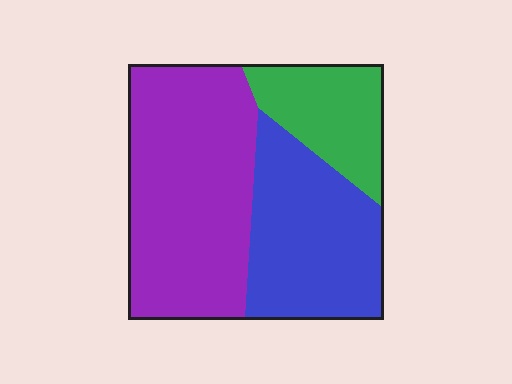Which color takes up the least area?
Green, at roughly 20%.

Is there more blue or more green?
Blue.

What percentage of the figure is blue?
Blue takes up between a sixth and a third of the figure.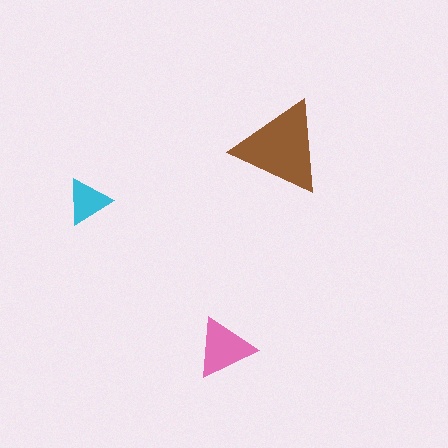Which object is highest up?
The brown triangle is topmost.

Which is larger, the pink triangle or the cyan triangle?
The pink one.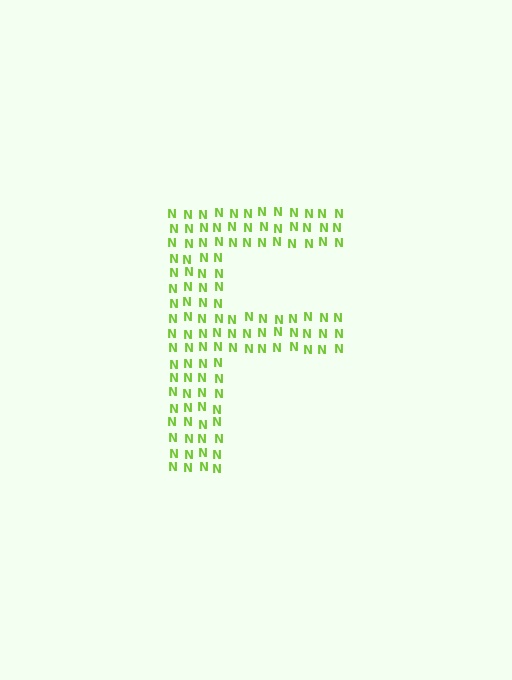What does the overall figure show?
The overall figure shows the letter F.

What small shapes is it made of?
It is made of small letter N's.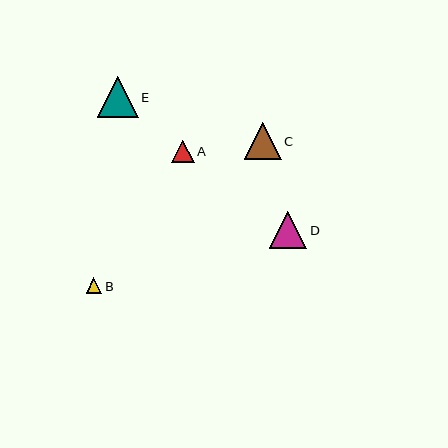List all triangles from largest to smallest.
From largest to smallest: E, D, C, A, B.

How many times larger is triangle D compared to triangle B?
Triangle D is approximately 2.4 times the size of triangle B.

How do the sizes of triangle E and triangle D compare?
Triangle E and triangle D are approximately the same size.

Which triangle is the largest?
Triangle E is the largest with a size of approximately 41 pixels.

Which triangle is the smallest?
Triangle B is the smallest with a size of approximately 16 pixels.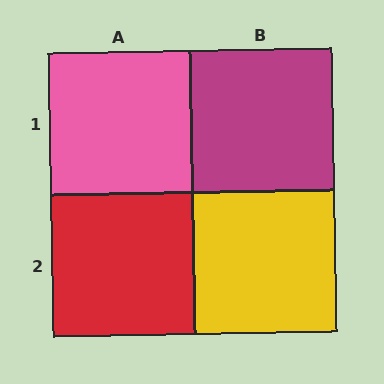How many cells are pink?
1 cell is pink.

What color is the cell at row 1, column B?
Magenta.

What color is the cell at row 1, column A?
Pink.